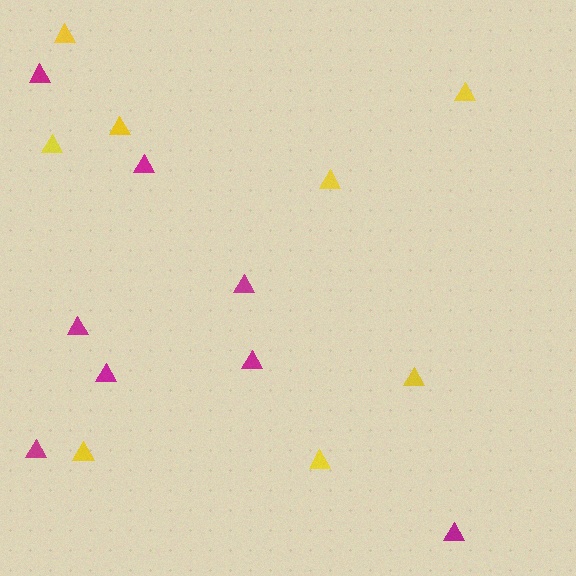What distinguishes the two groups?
There are 2 groups: one group of magenta triangles (8) and one group of yellow triangles (8).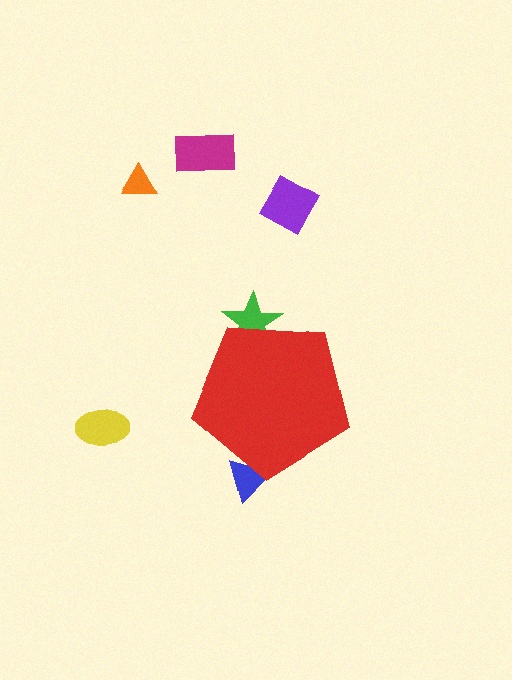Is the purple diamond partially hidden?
No, the purple diamond is fully visible.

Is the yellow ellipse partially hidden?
No, the yellow ellipse is fully visible.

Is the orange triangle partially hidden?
No, the orange triangle is fully visible.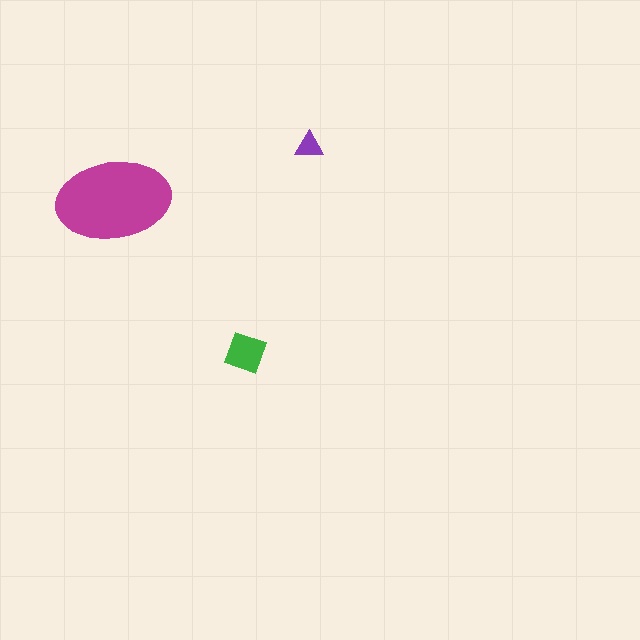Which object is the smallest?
The purple triangle.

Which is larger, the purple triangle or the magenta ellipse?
The magenta ellipse.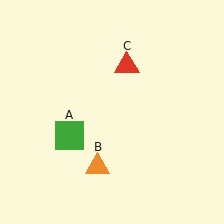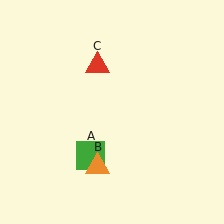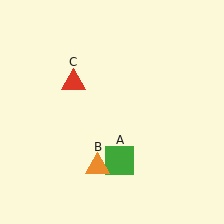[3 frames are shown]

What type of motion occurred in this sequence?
The green square (object A), red triangle (object C) rotated counterclockwise around the center of the scene.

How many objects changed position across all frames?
2 objects changed position: green square (object A), red triangle (object C).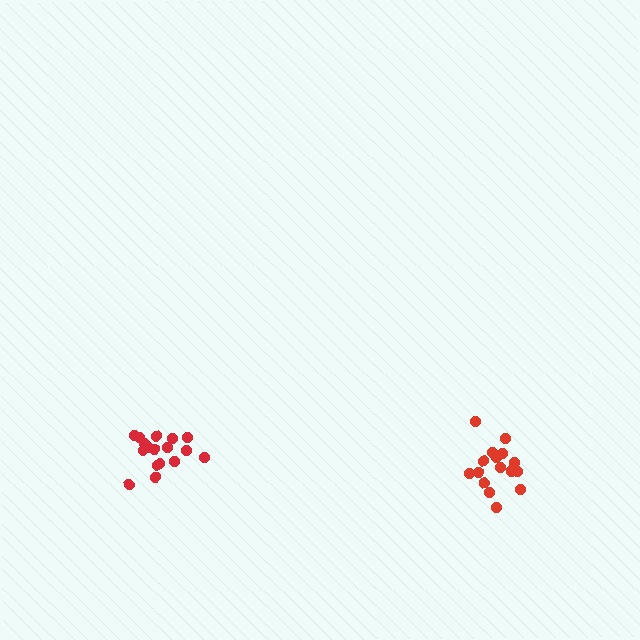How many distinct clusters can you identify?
There are 2 distinct clusters.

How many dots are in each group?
Group 1: 17 dots, Group 2: 17 dots (34 total).